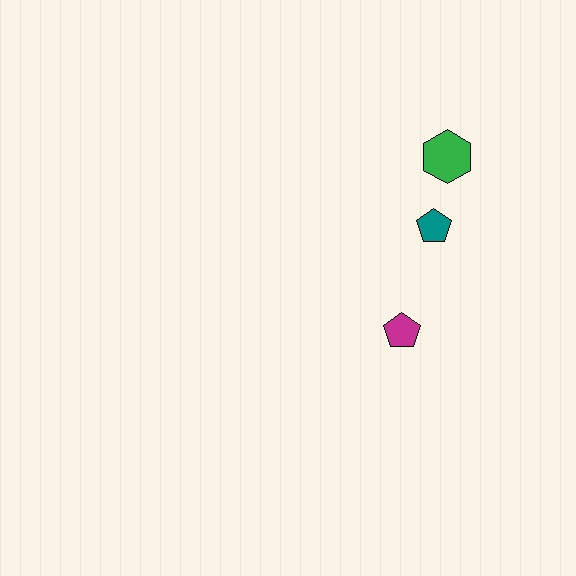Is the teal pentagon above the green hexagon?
No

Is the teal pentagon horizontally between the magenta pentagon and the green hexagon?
Yes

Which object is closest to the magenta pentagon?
The teal pentagon is closest to the magenta pentagon.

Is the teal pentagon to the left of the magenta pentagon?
No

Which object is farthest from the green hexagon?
The magenta pentagon is farthest from the green hexagon.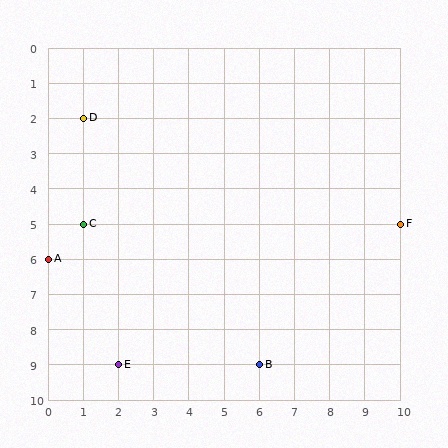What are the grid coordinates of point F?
Point F is at grid coordinates (10, 5).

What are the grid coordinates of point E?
Point E is at grid coordinates (2, 9).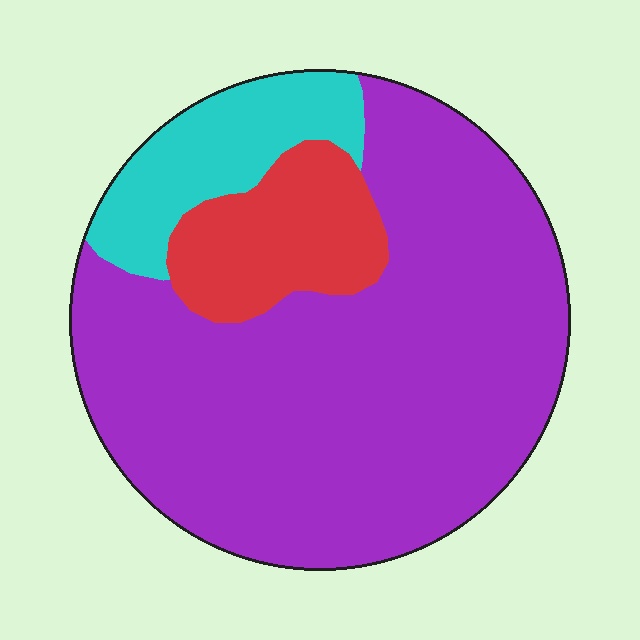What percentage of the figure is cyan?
Cyan covers around 15% of the figure.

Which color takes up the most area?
Purple, at roughly 75%.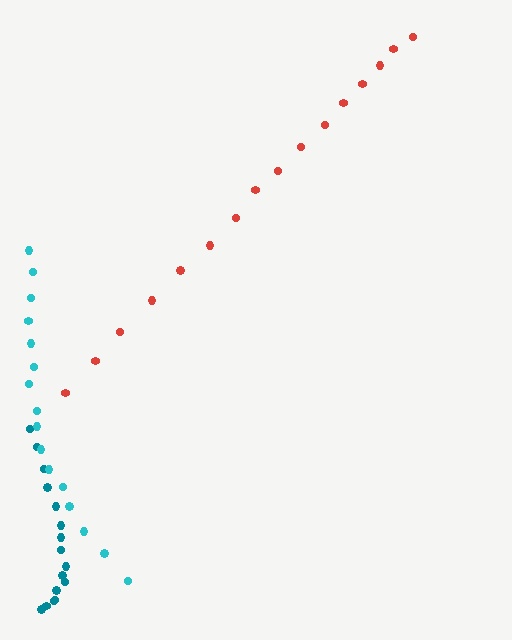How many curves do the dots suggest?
There are 3 distinct paths.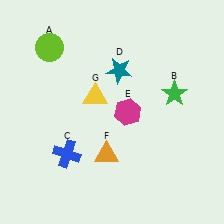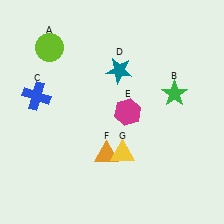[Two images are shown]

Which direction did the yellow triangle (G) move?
The yellow triangle (G) moved down.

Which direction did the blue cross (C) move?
The blue cross (C) moved up.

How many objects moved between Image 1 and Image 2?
2 objects moved between the two images.